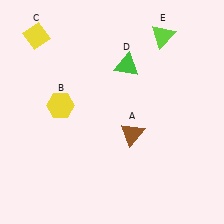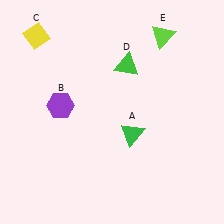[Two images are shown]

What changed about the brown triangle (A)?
In Image 1, A is brown. In Image 2, it changed to green.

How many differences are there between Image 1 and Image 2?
There are 2 differences between the two images.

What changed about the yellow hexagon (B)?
In Image 1, B is yellow. In Image 2, it changed to purple.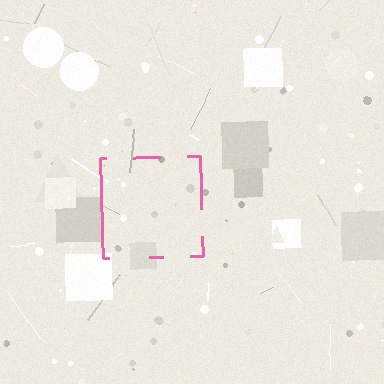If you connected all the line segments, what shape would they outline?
They would outline a square.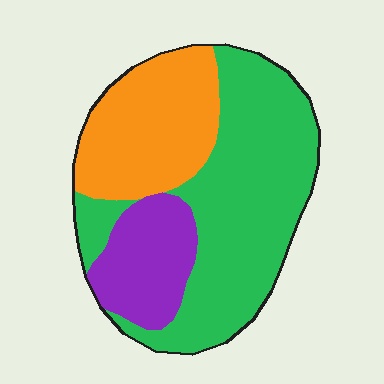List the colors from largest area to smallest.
From largest to smallest: green, orange, purple.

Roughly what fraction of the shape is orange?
Orange takes up about one quarter (1/4) of the shape.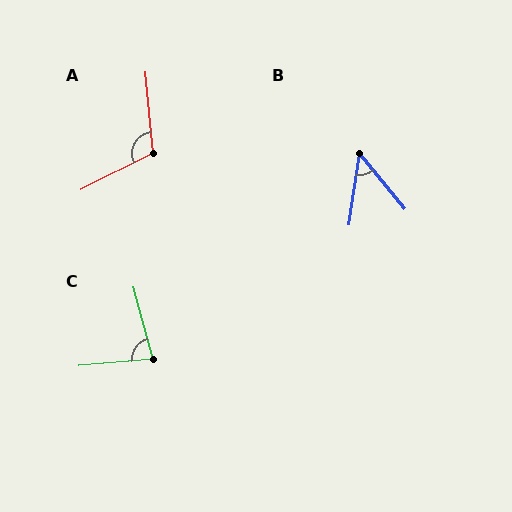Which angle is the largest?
A, at approximately 112 degrees.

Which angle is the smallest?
B, at approximately 48 degrees.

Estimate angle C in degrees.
Approximately 80 degrees.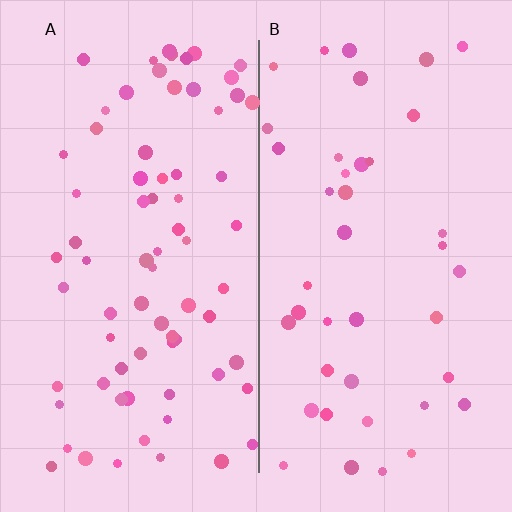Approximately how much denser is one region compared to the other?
Approximately 1.8× — region A over region B.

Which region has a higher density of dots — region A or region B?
A (the left).